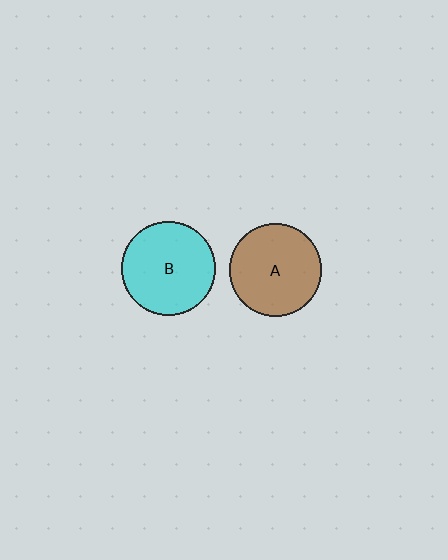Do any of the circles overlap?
No, none of the circles overlap.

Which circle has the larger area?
Circle B (cyan).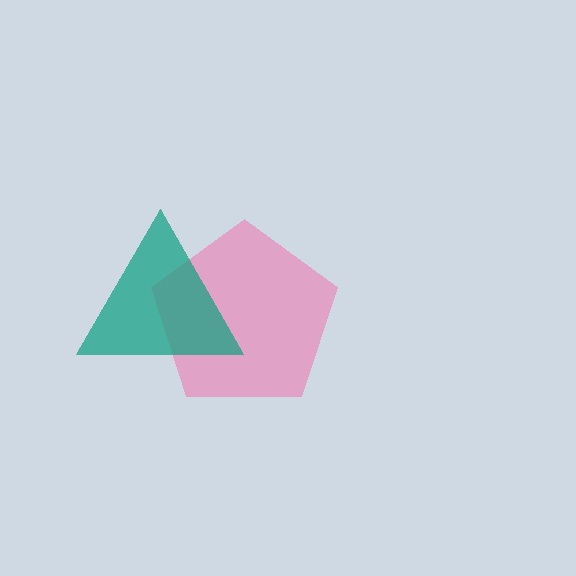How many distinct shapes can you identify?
There are 2 distinct shapes: a pink pentagon, a teal triangle.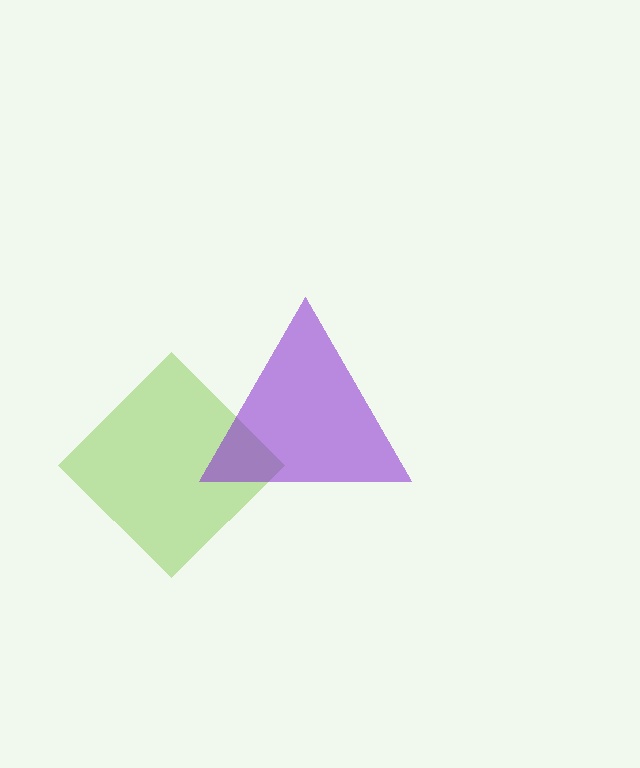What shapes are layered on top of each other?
The layered shapes are: a lime diamond, a purple triangle.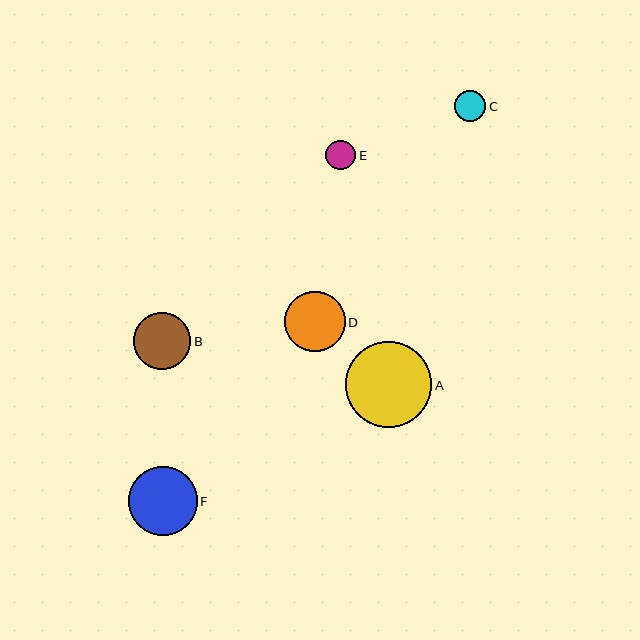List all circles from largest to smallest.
From largest to smallest: A, F, D, B, C, E.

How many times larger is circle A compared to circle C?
Circle A is approximately 2.8 times the size of circle C.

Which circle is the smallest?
Circle E is the smallest with a size of approximately 30 pixels.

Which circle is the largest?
Circle A is the largest with a size of approximately 86 pixels.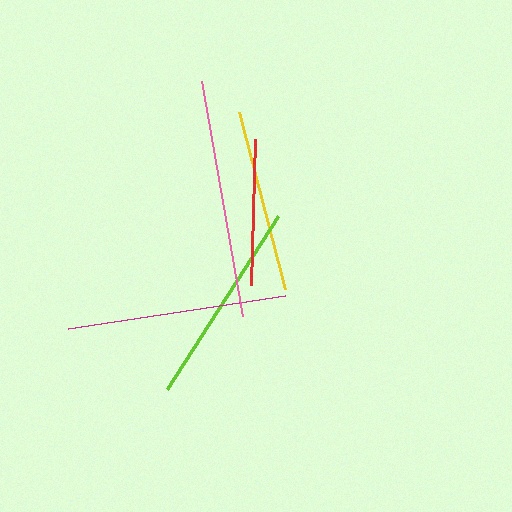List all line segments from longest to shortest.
From longest to shortest: pink, magenta, lime, yellow, red.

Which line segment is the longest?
The pink line is the longest at approximately 238 pixels.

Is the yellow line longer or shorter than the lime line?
The lime line is longer than the yellow line.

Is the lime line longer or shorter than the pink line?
The pink line is longer than the lime line.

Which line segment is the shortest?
The red line is the shortest at approximately 145 pixels.